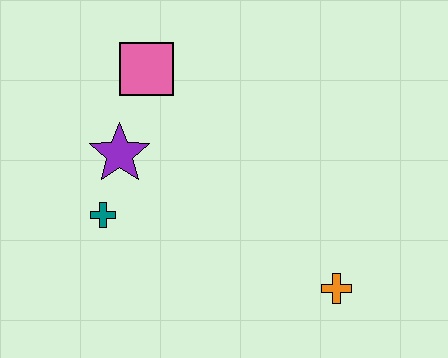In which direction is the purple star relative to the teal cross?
The purple star is above the teal cross.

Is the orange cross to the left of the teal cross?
No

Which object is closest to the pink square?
The purple star is closest to the pink square.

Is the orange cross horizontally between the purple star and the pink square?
No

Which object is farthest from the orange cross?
The pink square is farthest from the orange cross.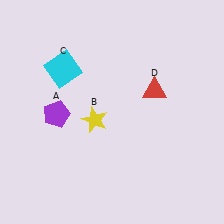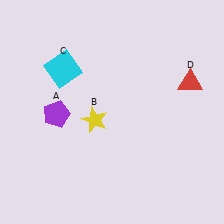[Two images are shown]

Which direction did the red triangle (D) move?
The red triangle (D) moved right.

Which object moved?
The red triangle (D) moved right.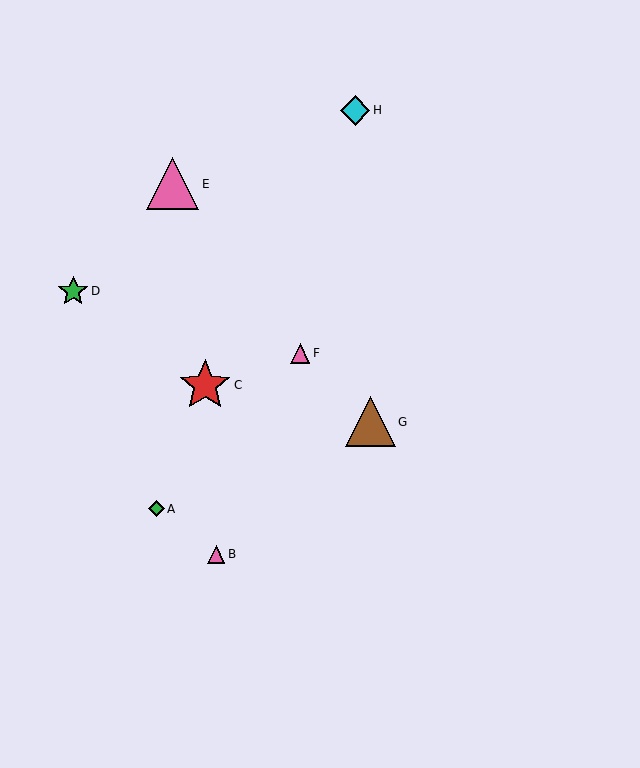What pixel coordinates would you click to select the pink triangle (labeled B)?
Click at (216, 554) to select the pink triangle B.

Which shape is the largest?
The red star (labeled C) is the largest.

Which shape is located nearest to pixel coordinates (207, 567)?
The pink triangle (labeled B) at (216, 554) is nearest to that location.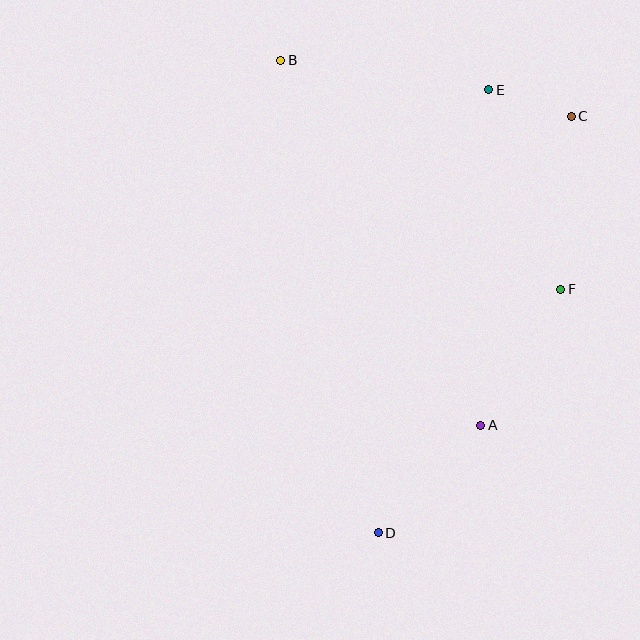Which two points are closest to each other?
Points C and E are closest to each other.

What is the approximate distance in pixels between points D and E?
The distance between D and E is approximately 457 pixels.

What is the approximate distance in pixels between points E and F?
The distance between E and F is approximately 212 pixels.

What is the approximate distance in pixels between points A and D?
The distance between A and D is approximately 149 pixels.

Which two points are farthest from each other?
Points B and D are farthest from each other.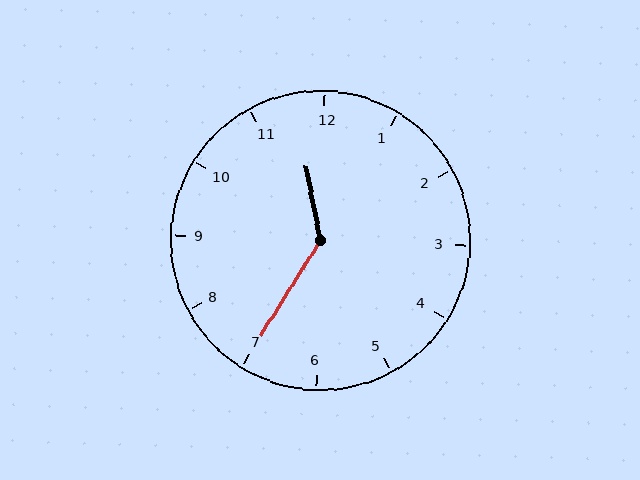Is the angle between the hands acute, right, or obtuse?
It is obtuse.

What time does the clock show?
11:35.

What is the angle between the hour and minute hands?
Approximately 138 degrees.